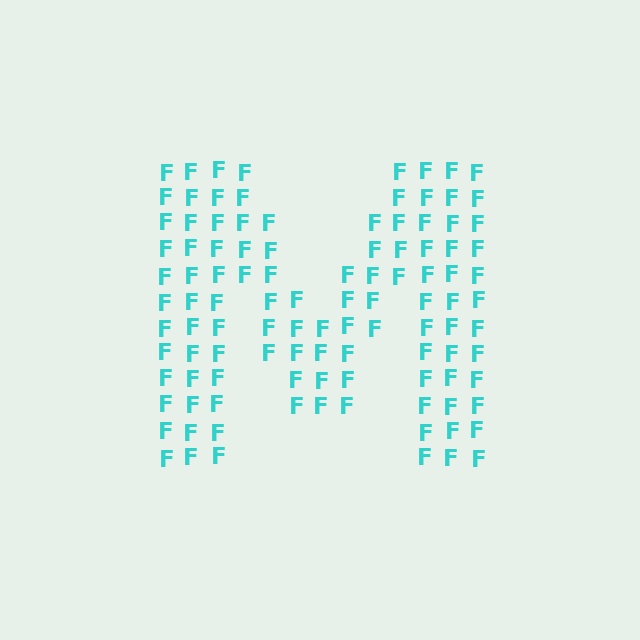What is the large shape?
The large shape is the letter M.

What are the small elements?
The small elements are letter F's.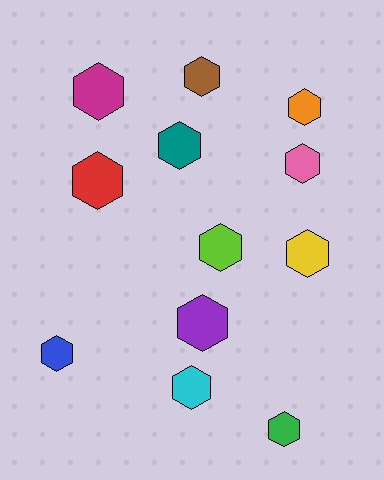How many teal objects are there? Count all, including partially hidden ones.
There is 1 teal object.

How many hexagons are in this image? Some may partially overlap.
There are 12 hexagons.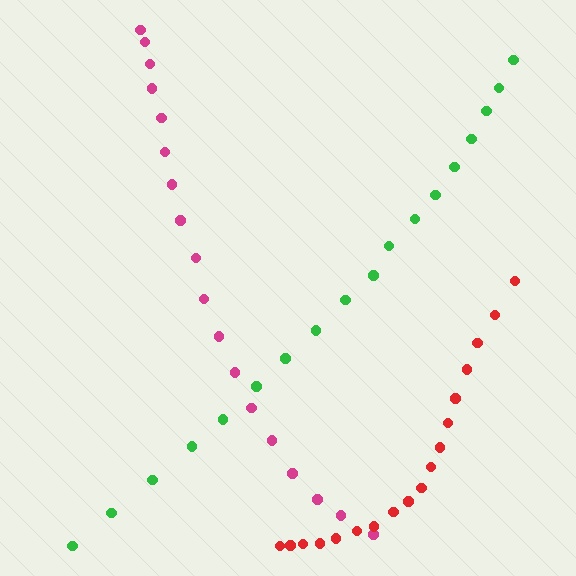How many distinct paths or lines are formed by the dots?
There are 3 distinct paths.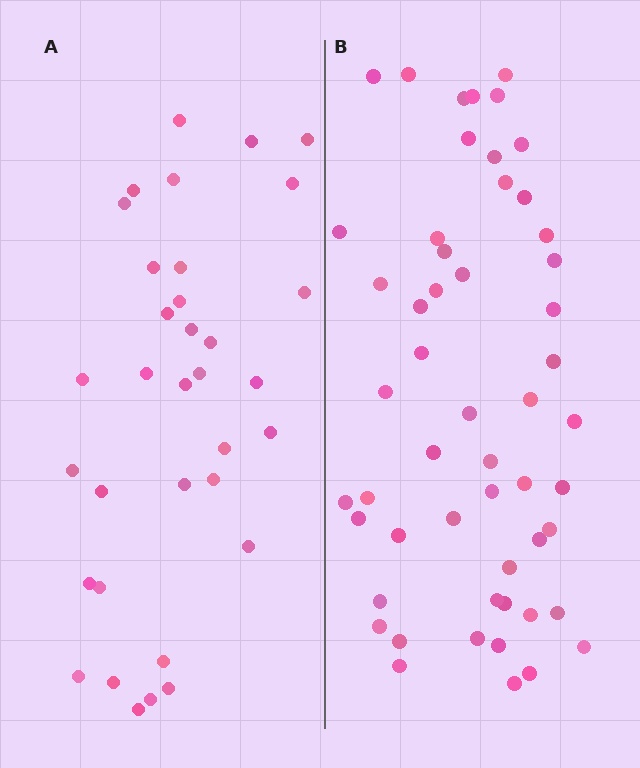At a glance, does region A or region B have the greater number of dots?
Region B (the right region) has more dots.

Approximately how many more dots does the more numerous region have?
Region B has approximately 20 more dots than region A.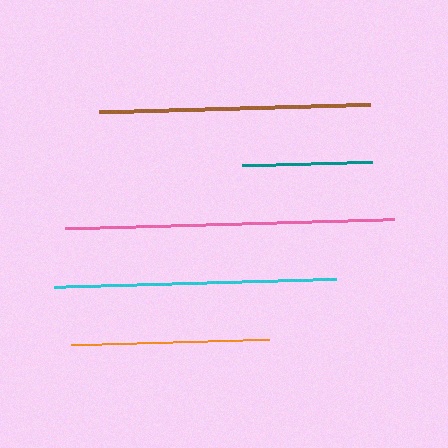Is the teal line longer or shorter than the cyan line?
The cyan line is longer than the teal line.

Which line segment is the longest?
The pink line is the longest at approximately 329 pixels.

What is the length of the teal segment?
The teal segment is approximately 130 pixels long.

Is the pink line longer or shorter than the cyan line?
The pink line is longer than the cyan line.